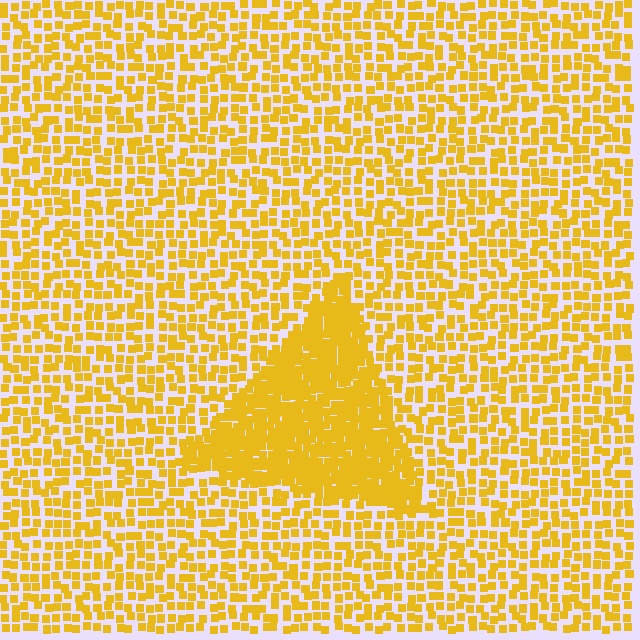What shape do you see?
I see a triangle.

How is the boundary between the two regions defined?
The boundary is defined by a change in element density (approximately 2.2x ratio). All elements are the same color, size, and shape.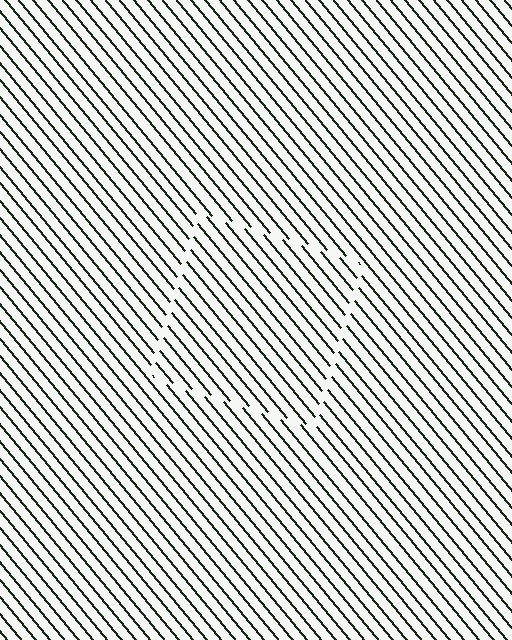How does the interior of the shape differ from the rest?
The interior of the shape contains the same grating, shifted by half a period — the contour is defined by the phase discontinuity where line-ends from the inner and outer gratings abut.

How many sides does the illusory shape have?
4 sides — the line-ends trace a square.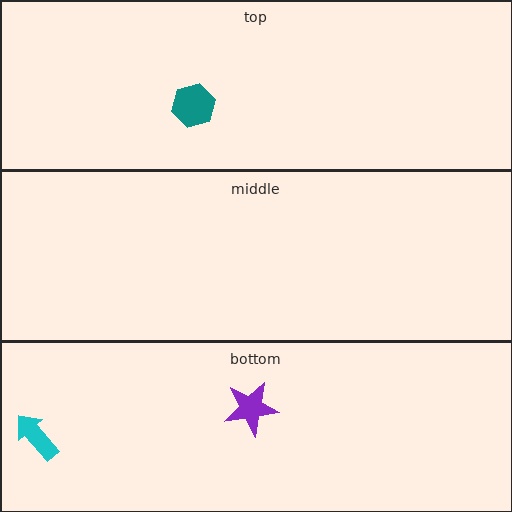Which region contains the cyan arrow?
The bottom region.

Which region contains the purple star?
The bottom region.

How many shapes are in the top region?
1.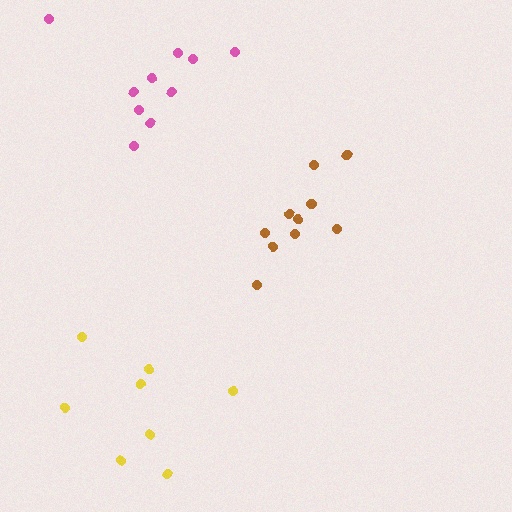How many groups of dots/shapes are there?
There are 3 groups.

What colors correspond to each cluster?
The clusters are colored: brown, pink, yellow.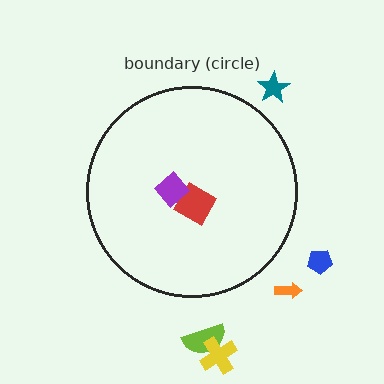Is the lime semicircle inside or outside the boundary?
Outside.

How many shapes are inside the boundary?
2 inside, 5 outside.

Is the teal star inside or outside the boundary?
Outside.